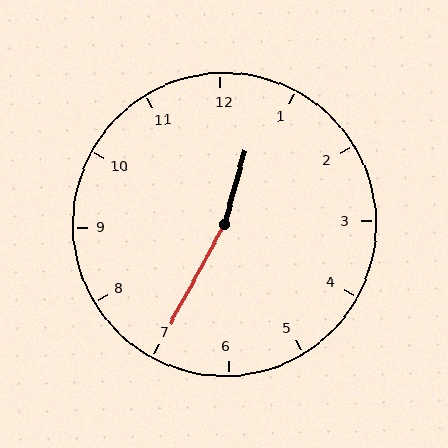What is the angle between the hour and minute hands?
Approximately 168 degrees.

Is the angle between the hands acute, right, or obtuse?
It is obtuse.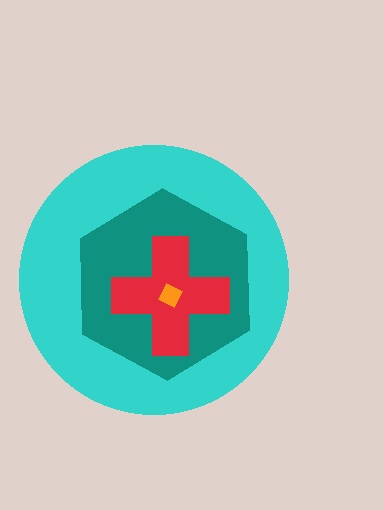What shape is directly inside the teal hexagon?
The red cross.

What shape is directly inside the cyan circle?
The teal hexagon.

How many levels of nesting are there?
4.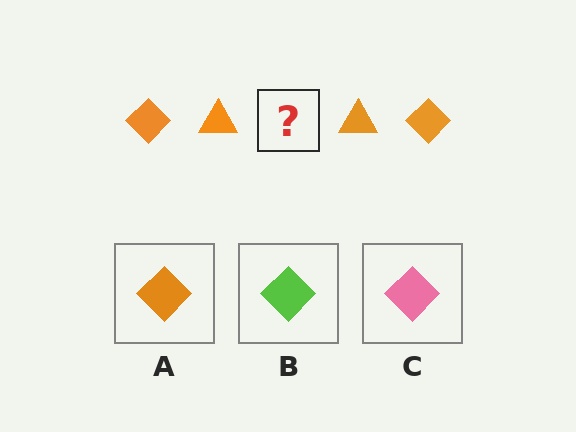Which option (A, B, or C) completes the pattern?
A.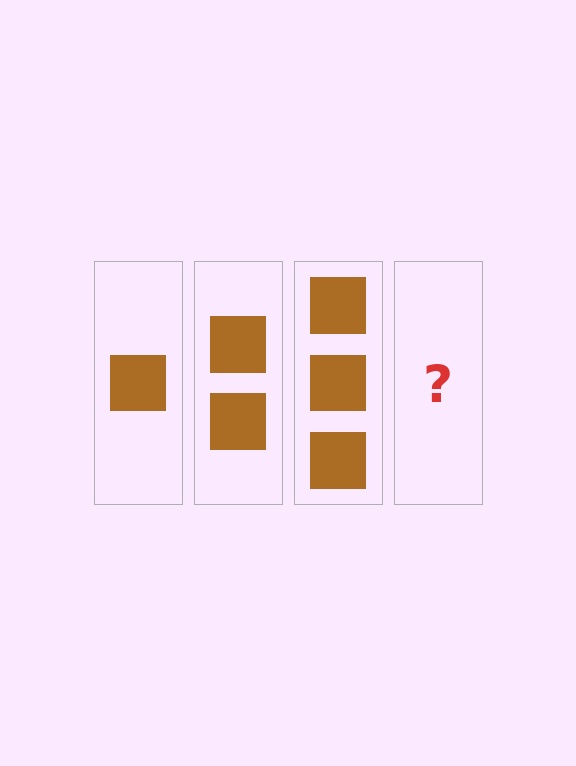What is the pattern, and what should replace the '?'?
The pattern is that each step adds one more square. The '?' should be 4 squares.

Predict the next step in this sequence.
The next step is 4 squares.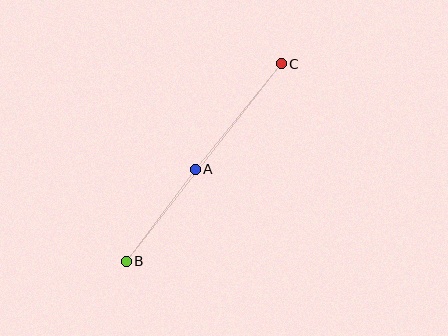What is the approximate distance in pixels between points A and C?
The distance between A and C is approximately 136 pixels.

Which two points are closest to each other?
Points A and B are closest to each other.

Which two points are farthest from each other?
Points B and C are farthest from each other.